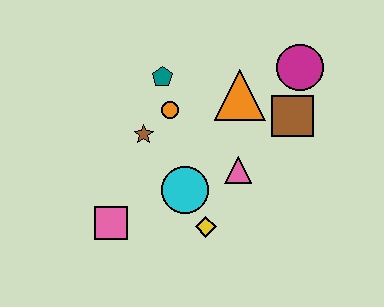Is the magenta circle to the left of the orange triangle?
No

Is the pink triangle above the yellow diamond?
Yes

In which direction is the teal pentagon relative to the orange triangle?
The teal pentagon is to the left of the orange triangle.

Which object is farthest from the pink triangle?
The pink square is farthest from the pink triangle.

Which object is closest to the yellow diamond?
The cyan circle is closest to the yellow diamond.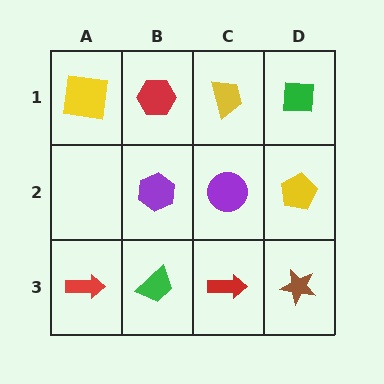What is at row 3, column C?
A red arrow.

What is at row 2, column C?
A purple circle.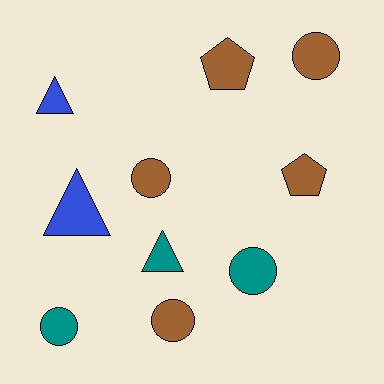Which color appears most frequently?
Brown, with 5 objects.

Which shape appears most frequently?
Circle, with 5 objects.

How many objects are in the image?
There are 10 objects.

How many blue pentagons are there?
There are no blue pentagons.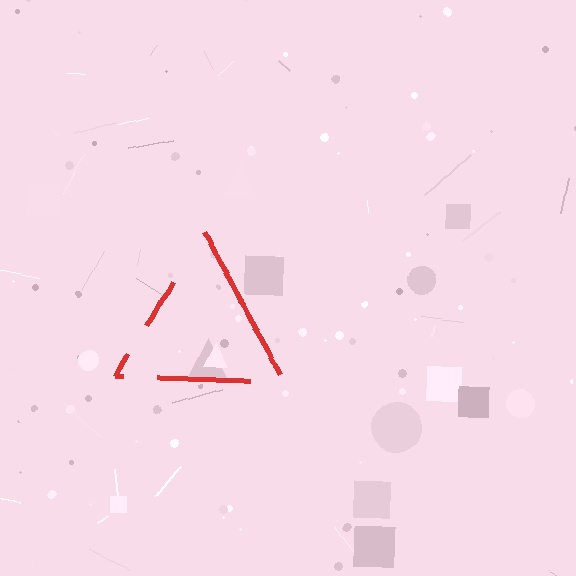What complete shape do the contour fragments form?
The contour fragments form a triangle.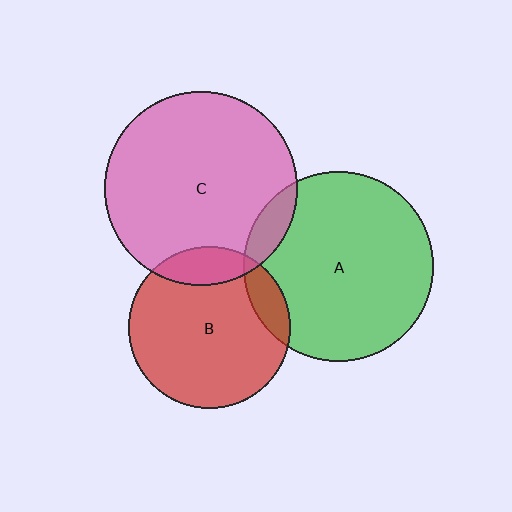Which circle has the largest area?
Circle C (pink).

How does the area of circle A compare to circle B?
Approximately 1.4 times.